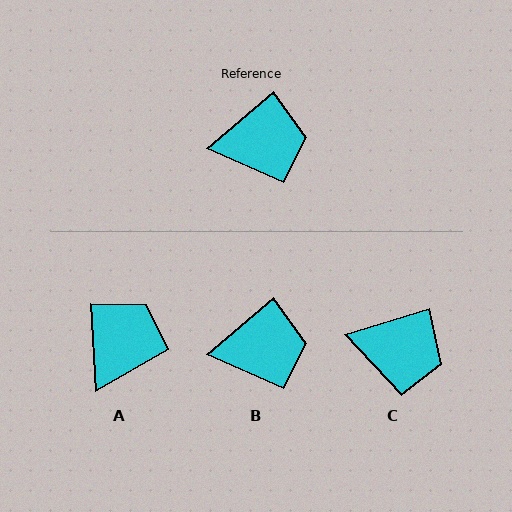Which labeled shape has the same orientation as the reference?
B.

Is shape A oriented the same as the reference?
No, it is off by about 53 degrees.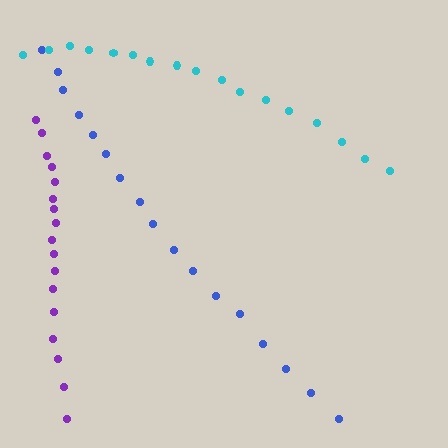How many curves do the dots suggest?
There are 3 distinct paths.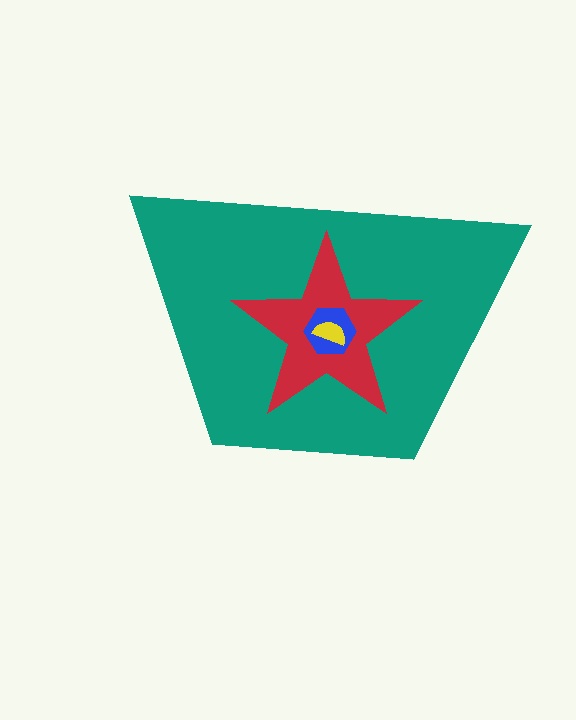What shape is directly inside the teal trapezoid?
The red star.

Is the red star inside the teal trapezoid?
Yes.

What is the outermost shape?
The teal trapezoid.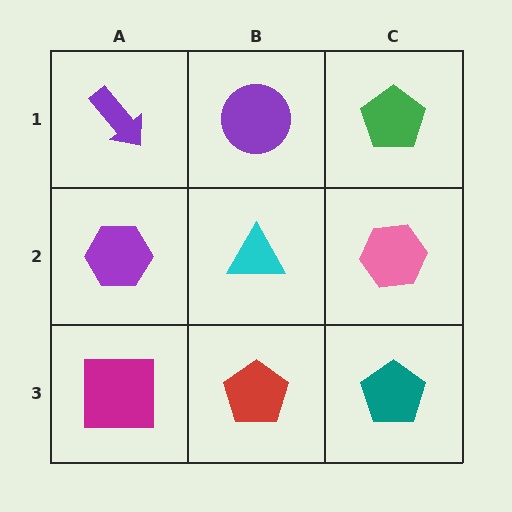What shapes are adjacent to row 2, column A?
A purple arrow (row 1, column A), a magenta square (row 3, column A), a cyan triangle (row 2, column B).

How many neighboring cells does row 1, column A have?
2.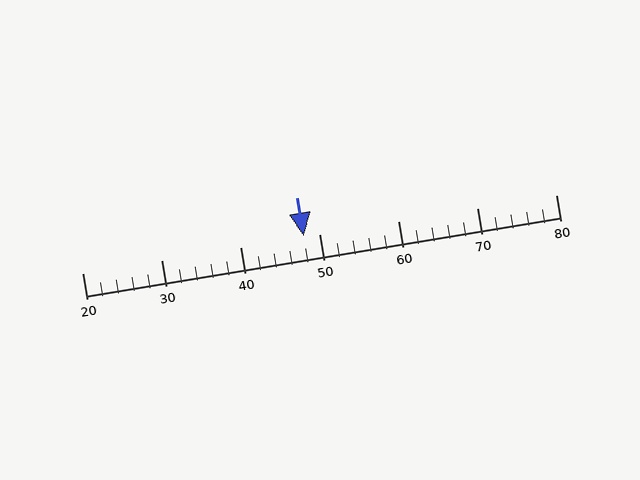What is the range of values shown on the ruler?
The ruler shows values from 20 to 80.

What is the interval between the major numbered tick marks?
The major tick marks are spaced 10 units apart.